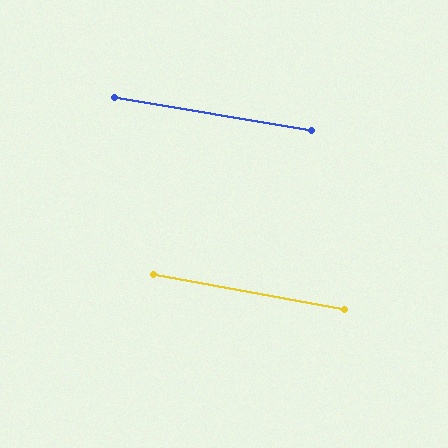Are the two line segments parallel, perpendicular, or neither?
Parallel — their directions differ by only 1.0°.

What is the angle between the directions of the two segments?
Approximately 1 degree.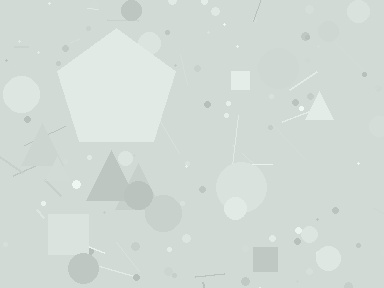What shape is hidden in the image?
A pentagon is hidden in the image.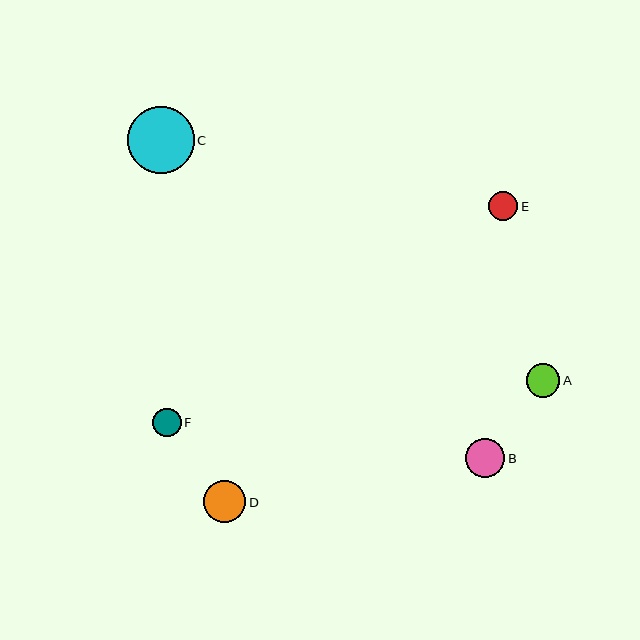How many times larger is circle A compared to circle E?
Circle A is approximately 1.1 times the size of circle E.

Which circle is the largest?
Circle C is the largest with a size of approximately 67 pixels.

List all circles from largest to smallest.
From largest to smallest: C, D, B, A, E, F.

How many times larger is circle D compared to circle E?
Circle D is approximately 1.4 times the size of circle E.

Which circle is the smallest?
Circle F is the smallest with a size of approximately 28 pixels.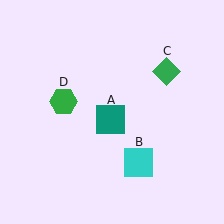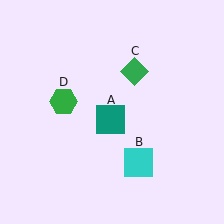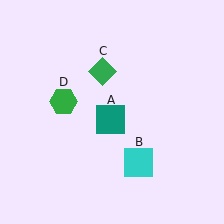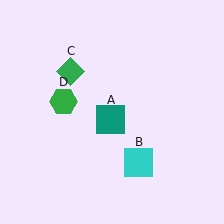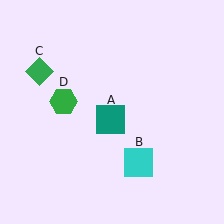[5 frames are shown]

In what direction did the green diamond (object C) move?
The green diamond (object C) moved left.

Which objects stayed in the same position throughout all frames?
Teal square (object A) and cyan square (object B) and green hexagon (object D) remained stationary.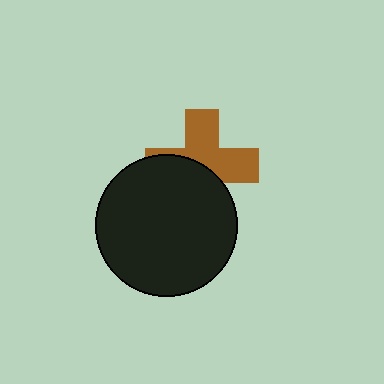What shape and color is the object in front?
The object in front is a black circle.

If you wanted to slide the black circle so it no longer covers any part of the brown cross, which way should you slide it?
Slide it down — that is the most direct way to separate the two shapes.